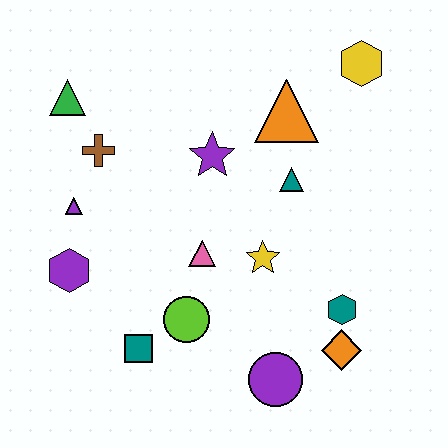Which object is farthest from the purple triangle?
The yellow hexagon is farthest from the purple triangle.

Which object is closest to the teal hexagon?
The orange diamond is closest to the teal hexagon.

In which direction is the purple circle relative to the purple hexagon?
The purple circle is to the right of the purple hexagon.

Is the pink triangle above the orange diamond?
Yes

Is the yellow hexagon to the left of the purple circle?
No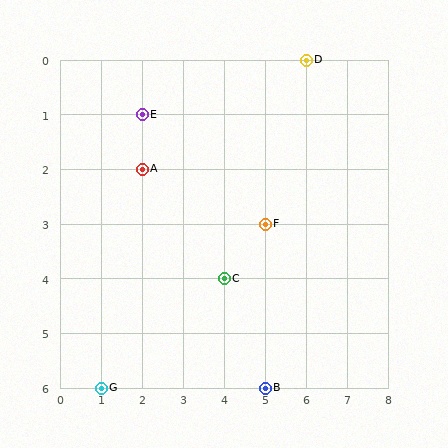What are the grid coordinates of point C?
Point C is at grid coordinates (4, 4).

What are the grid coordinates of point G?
Point G is at grid coordinates (1, 6).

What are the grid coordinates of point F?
Point F is at grid coordinates (5, 3).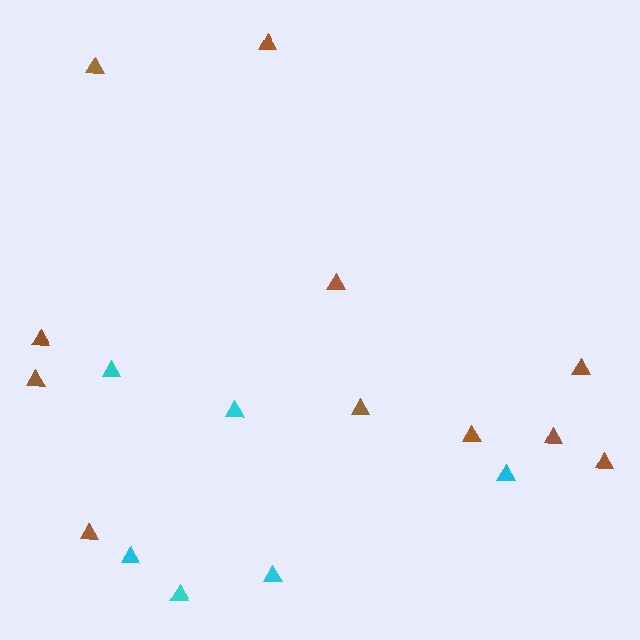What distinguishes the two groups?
There are 2 groups: one group of brown triangles (11) and one group of cyan triangles (6).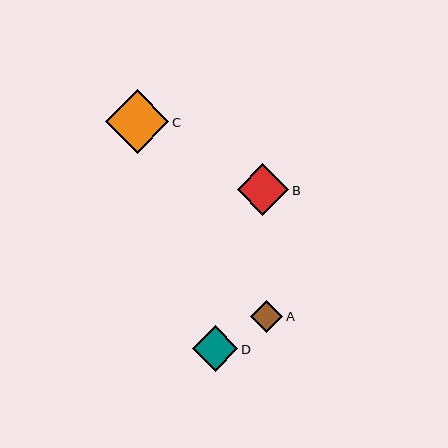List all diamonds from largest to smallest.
From largest to smallest: C, B, D, A.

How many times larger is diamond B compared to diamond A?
Diamond B is approximately 1.6 times the size of diamond A.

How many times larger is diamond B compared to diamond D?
Diamond B is approximately 1.1 times the size of diamond D.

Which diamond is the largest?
Diamond C is the largest with a size of approximately 64 pixels.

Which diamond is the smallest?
Diamond A is the smallest with a size of approximately 32 pixels.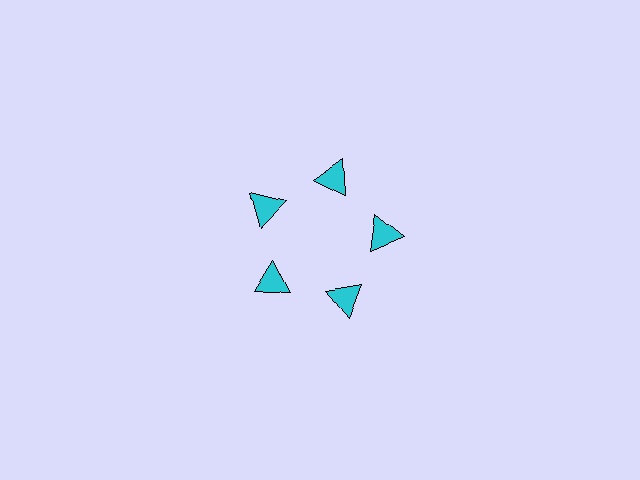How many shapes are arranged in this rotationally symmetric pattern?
There are 5 shapes, arranged in 5 groups of 1.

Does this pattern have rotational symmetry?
Yes, this pattern has 5-fold rotational symmetry. It looks the same after rotating 72 degrees around the center.